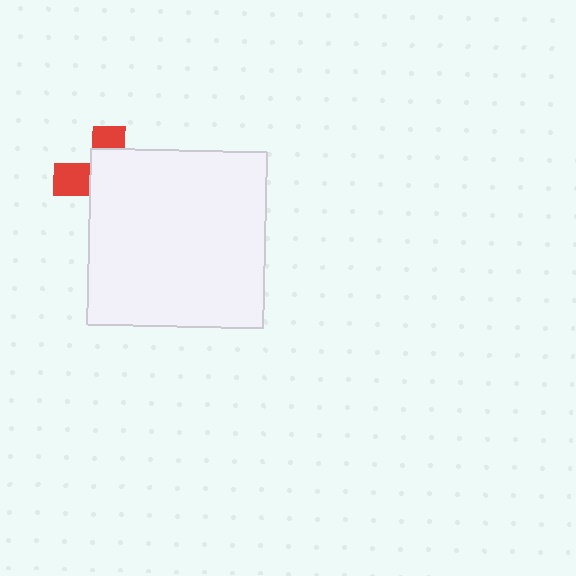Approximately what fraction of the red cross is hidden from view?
Roughly 68% of the red cross is hidden behind the white square.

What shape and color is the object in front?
The object in front is a white square.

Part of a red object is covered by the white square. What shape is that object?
It is a cross.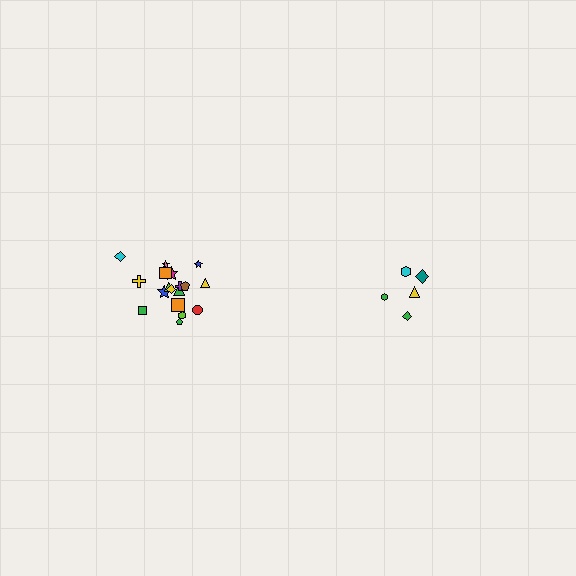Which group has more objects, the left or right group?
The left group.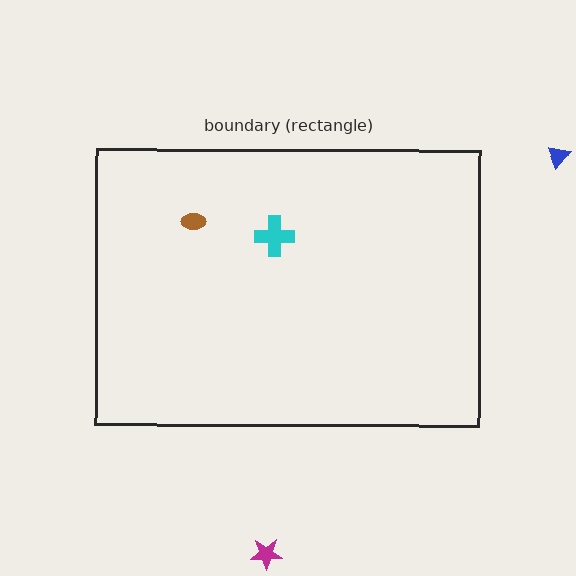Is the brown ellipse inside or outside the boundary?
Inside.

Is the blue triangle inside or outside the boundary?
Outside.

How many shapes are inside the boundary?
2 inside, 2 outside.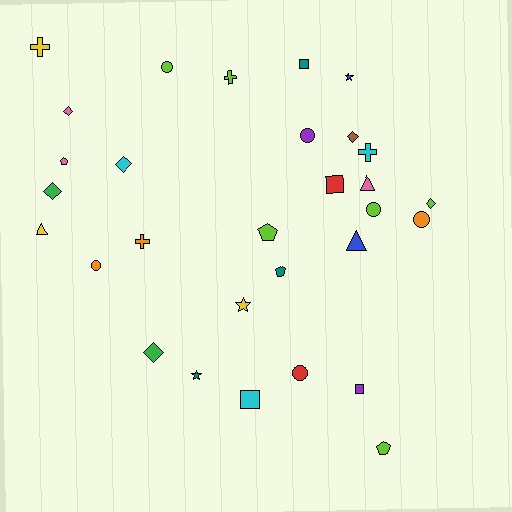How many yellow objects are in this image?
There are 3 yellow objects.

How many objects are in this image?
There are 30 objects.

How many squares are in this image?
There are 4 squares.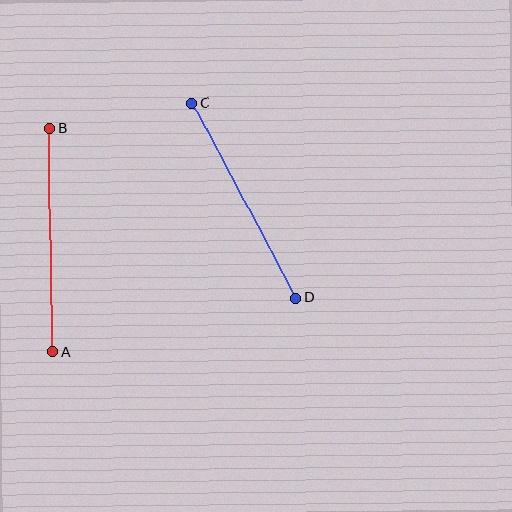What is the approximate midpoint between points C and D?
The midpoint is at approximately (244, 201) pixels.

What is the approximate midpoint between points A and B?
The midpoint is at approximately (51, 240) pixels.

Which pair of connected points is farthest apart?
Points A and B are farthest apart.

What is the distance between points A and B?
The distance is approximately 224 pixels.